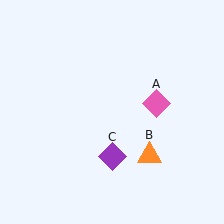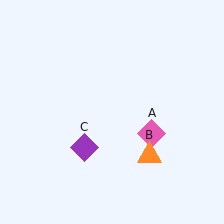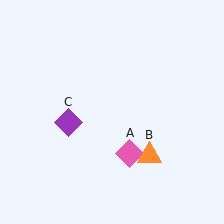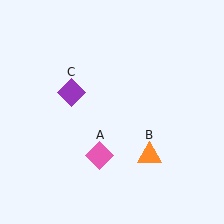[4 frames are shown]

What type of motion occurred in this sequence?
The pink diamond (object A), purple diamond (object C) rotated clockwise around the center of the scene.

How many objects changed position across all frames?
2 objects changed position: pink diamond (object A), purple diamond (object C).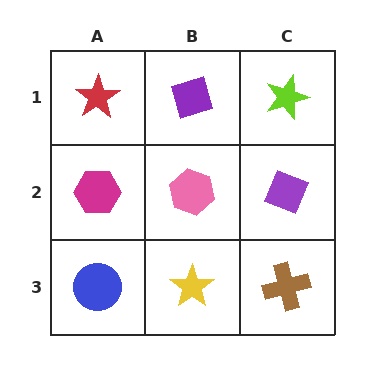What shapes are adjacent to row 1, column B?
A pink hexagon (row 2, column B), a red star (row 1, column A), a lime star (row 1, column C).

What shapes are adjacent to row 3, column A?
A magenta hexagon (row 2, column A), a yellow star (row 3, column B).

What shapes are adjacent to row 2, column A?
A red star (row 1, column A), a blue circle (row 3, column A), a pink hexagon (row 2, column B).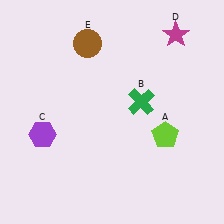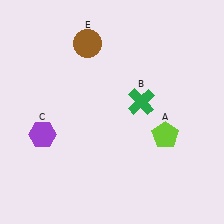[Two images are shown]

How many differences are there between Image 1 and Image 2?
There is 1 difference between the two images.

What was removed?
The magenta star (D) was removed in Image 2.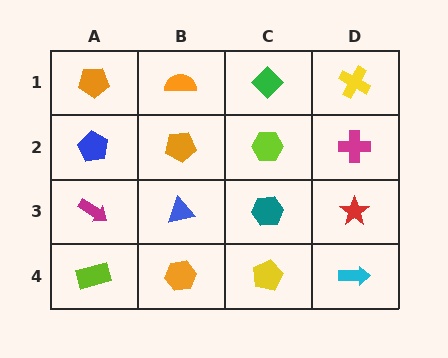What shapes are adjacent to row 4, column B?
A blue triangle (row 3, column B), a lime rectangle (row 4, column A), a yellow pentagon (row 4, column C).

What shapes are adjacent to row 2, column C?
A green diamond (row 1, column C), a teal hexagon (row 3, column C), an orange pentagon (row 2, column B), a magenta cross (row 2, column D).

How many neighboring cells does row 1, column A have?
2.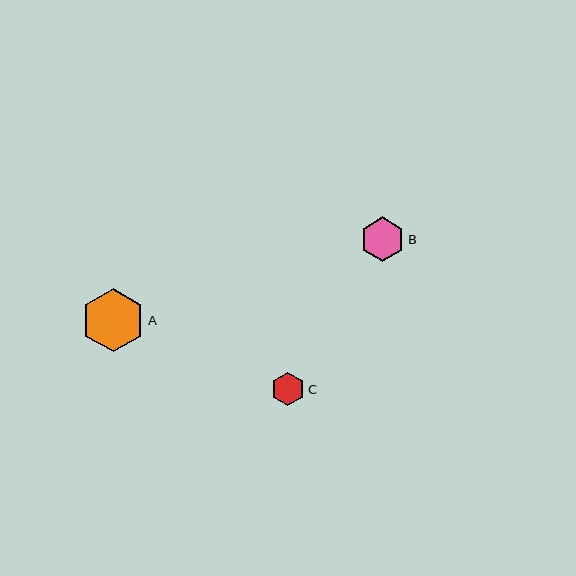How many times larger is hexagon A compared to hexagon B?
Hexagon A is approximately 1.4 times the size of hexagon B.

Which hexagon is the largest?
Hexagon A is the largest with a size of approximately 63 pixels.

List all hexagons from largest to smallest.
From largest to smallest: A, B, C.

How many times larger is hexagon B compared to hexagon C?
Hexagon B is approximately 1.3 times the size of hexagon C.